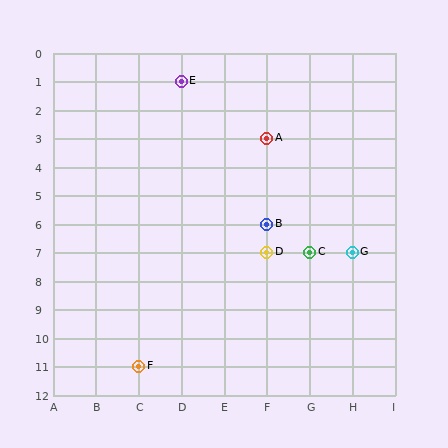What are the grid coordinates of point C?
Point C is at grid coordinates (G, 7).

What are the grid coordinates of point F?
Point F is at grid coordinates (C, 11).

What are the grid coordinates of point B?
Point B is at grid coordinates (F, 6).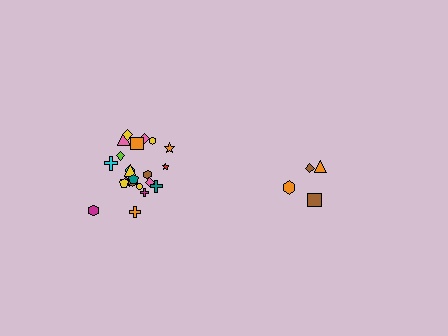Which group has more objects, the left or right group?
The left group.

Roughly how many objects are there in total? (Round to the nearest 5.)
Roughly 25 objects in total.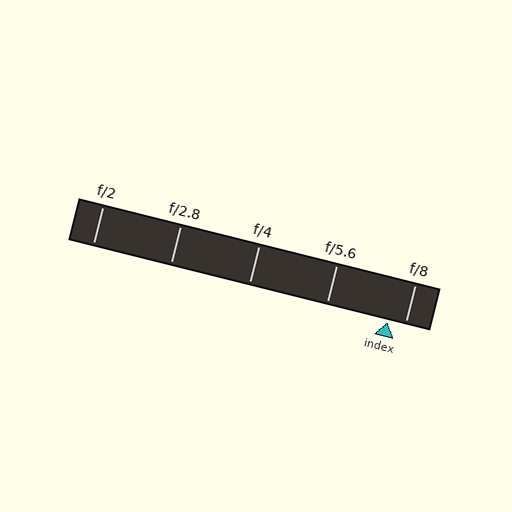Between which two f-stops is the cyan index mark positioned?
The index mark is between f/5.6 and f/8.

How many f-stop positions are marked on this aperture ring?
There are 5 f-stop positions marked.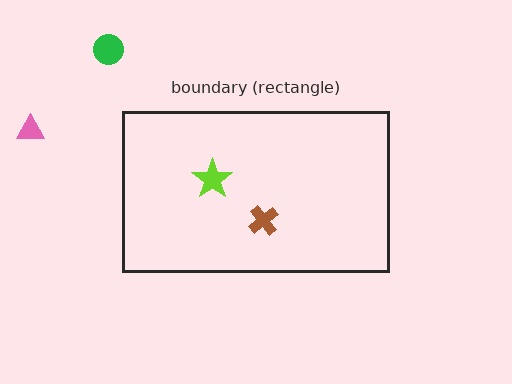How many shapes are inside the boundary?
2 inside, 2 outside.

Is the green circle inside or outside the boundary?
Outside.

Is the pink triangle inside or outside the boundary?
Outside.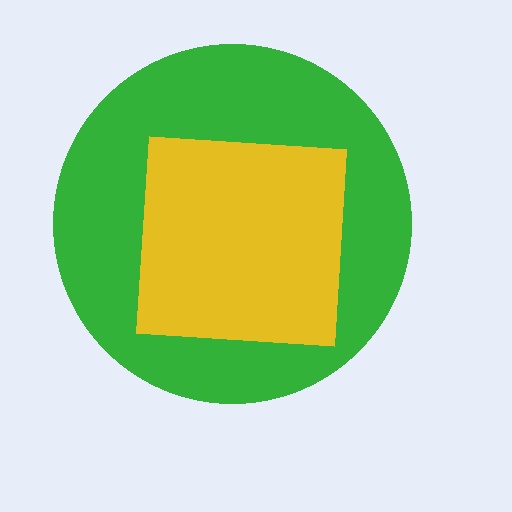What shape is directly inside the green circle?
The yellow square.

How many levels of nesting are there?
2.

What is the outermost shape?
The green circle.